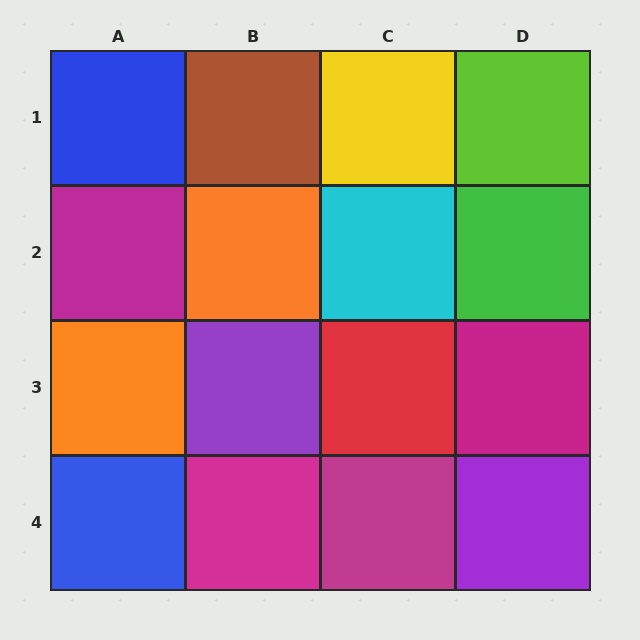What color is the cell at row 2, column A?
Magenta.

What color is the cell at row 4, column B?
Magenta.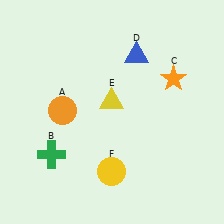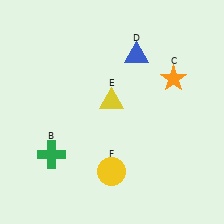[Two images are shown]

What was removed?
The orange circle (A) was removed in Image 2.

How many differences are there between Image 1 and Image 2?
There is 1 difference between the two images.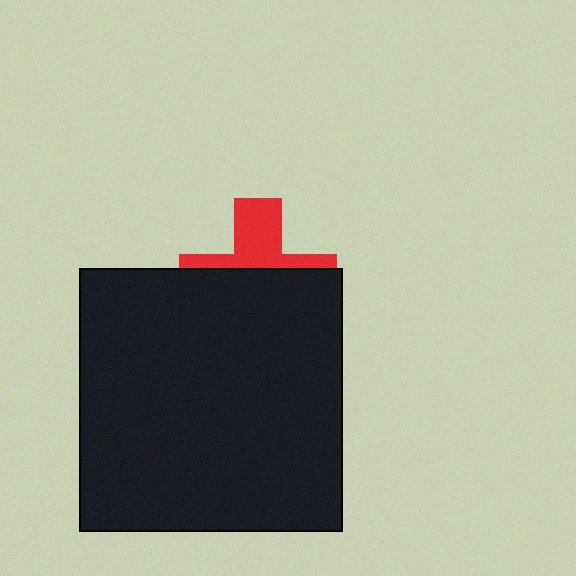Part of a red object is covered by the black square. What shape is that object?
It is a cross.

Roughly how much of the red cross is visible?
A small part of it is visible (roughly 38%).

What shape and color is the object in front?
The object in front is a black square.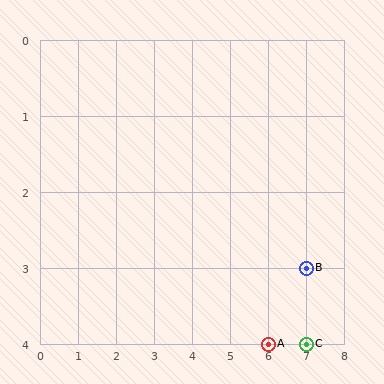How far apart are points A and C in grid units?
Points A and C are 1 column apart.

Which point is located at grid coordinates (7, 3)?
Point B is at (7, 3).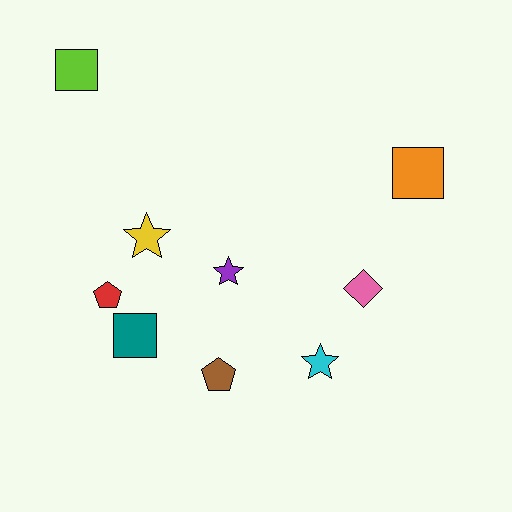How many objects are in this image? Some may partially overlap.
There are 9 objects.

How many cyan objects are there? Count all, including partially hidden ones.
There is 1 cyan object.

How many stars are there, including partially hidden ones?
There are 3 stars.